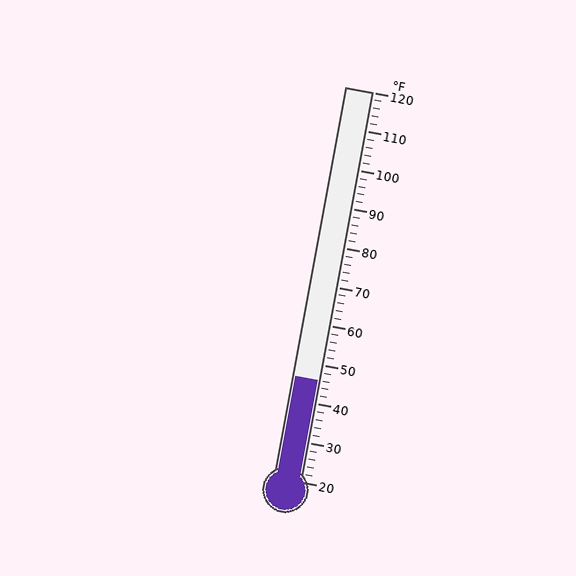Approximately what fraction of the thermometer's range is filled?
The thermometer is filled to approximately 25% of its range.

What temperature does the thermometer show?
The thermometer shows approximately 46°F.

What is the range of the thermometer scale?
The thermometer scale ranges from 20°F to 120°F.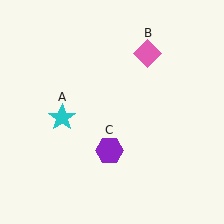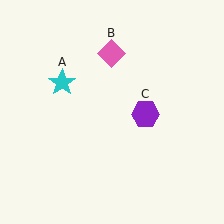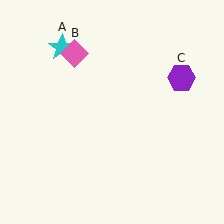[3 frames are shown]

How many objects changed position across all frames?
3 objects changed position: cyan star (object A), pink diamond (object B), purple hexagon (object C).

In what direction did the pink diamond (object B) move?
The pink diamond (object B) moved left.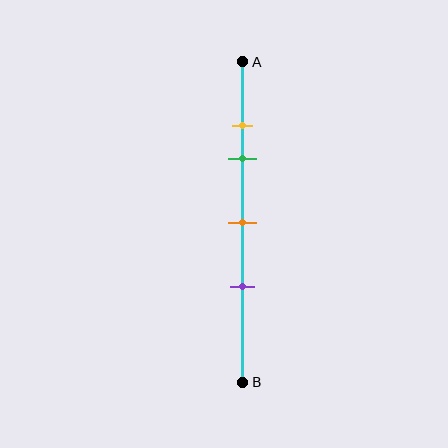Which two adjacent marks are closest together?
The yellow and green marks are the closest adjacent pair.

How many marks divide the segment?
There are 4 marks dividing the segment.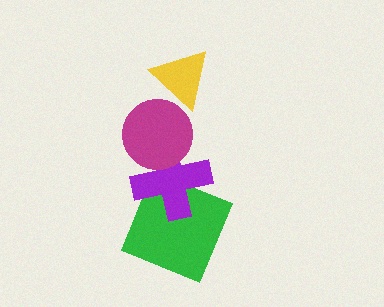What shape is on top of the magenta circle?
The yellow triangle is on top of the magenta circle.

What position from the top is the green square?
The green square is 4th from the top.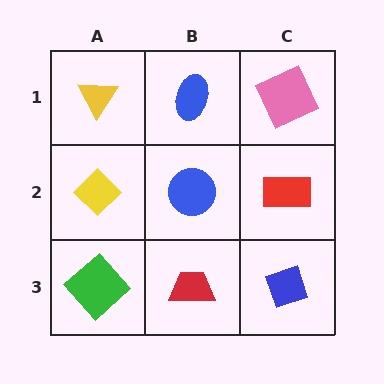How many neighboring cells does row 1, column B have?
3.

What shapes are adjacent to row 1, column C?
A red rectangle (row 2, column C), a blue ellipse (row 1, column B).